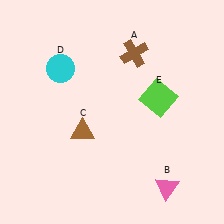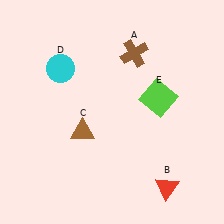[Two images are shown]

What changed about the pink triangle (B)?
In Image 1, B is pink. In Image 2, it changed to red.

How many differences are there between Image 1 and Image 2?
There is 1 difference between the two images.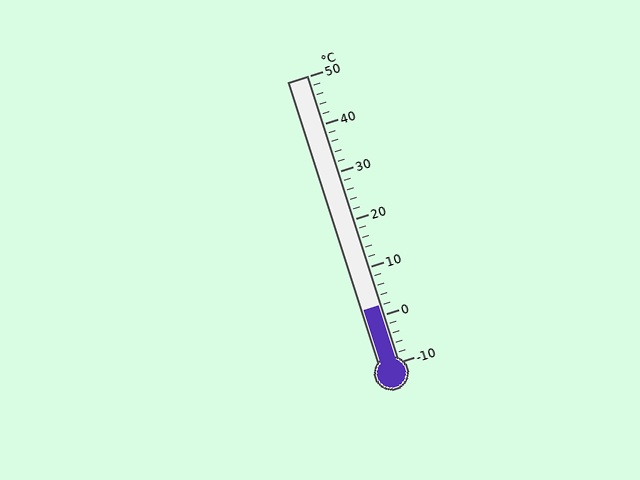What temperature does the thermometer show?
The thermometer shows approximately 2°C.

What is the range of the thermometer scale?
The thermometer scale ranges from -10°C to 50°C.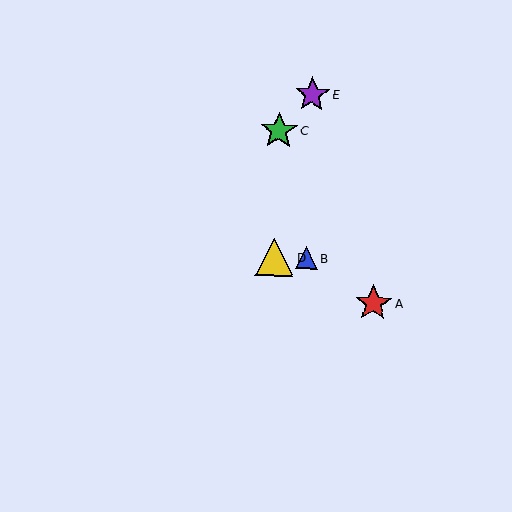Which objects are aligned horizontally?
Objects B, D are aligned horizontally.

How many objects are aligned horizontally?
2 objects (B, D) are aligned horizontally.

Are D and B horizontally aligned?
Yes, both are at y≈257.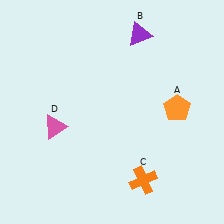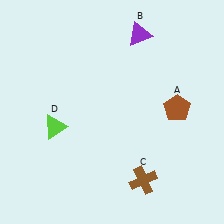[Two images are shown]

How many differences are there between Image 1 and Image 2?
There are 3 differences between the two images.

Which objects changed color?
A changed from orange to brown. C changed from orange to brown. D changed from pink to lime.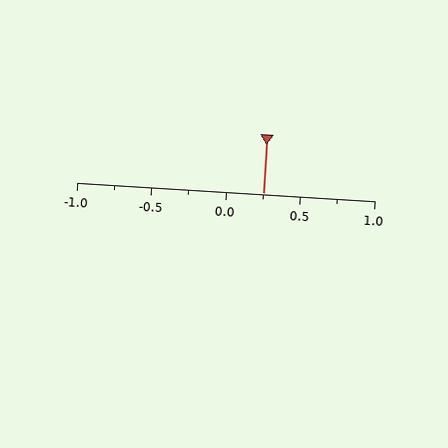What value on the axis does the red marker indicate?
The marker indicates approximately 0.25.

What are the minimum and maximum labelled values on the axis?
The axis runs from -1.0 to 1.0.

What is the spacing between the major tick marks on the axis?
The major ticks are spaced 0.5 apart.